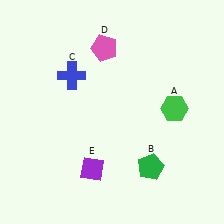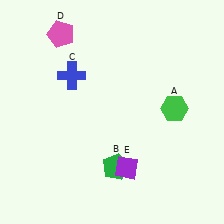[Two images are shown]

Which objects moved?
The objects that moved are: the green pentagon (B), the pink pentagon (D), the purple diamond (E).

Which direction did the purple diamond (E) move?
The purple diamond (E) moved right.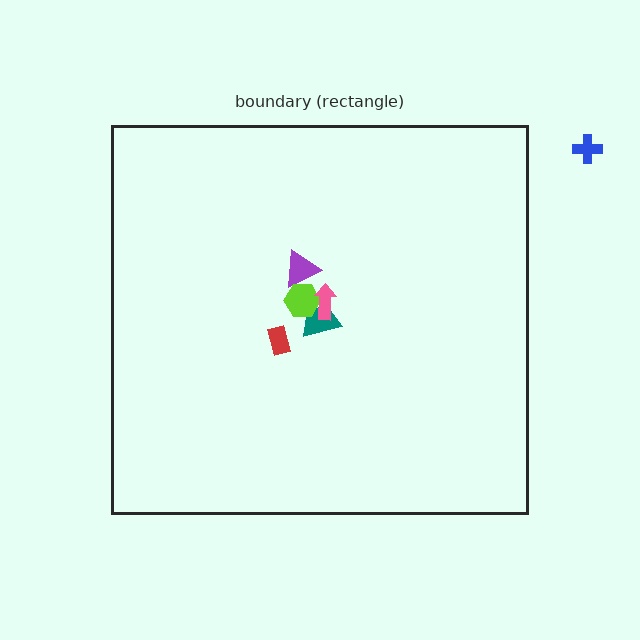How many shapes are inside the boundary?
5 inside, 1 outside.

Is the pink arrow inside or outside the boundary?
Inside.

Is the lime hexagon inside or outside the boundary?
Inside.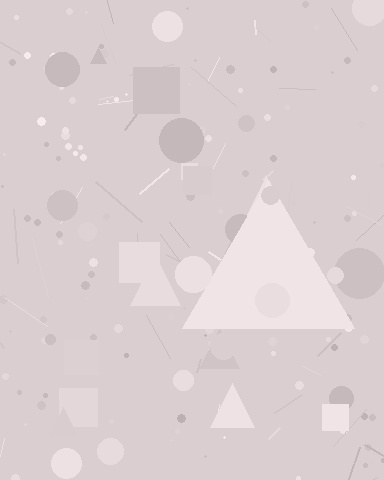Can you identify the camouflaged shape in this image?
The camouflaged shape is a triangle.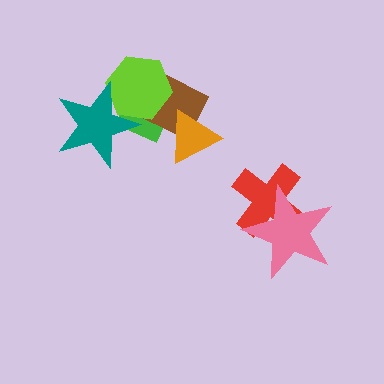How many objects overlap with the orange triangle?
2 objects overlap with the orange triangle.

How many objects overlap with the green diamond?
4 objects overlap with the green diamond.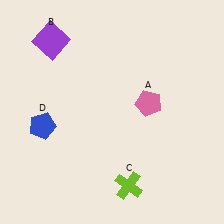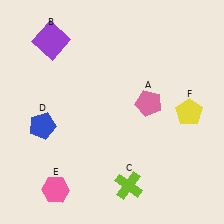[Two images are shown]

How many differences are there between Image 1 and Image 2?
There are 2 differences between the two images.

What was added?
A pink hexagon (E), a yellow pentagon (F) were added in Image 2.